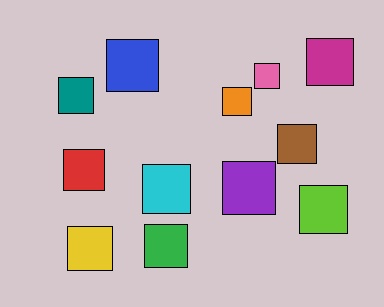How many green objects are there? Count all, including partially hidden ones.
There is 1 green object.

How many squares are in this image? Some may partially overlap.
There are 12 squares.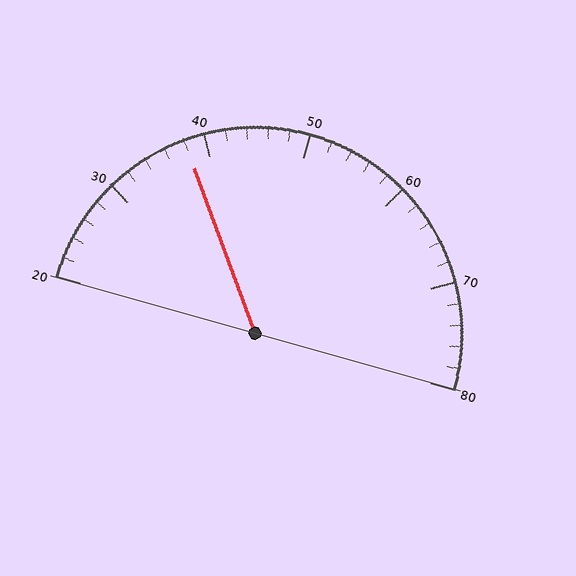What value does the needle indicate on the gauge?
The needle indicates approximately 38.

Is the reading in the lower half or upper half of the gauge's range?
The reading is in the lower half of the range (20 to 80).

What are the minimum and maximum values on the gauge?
The gauge ranges from 20 to 80.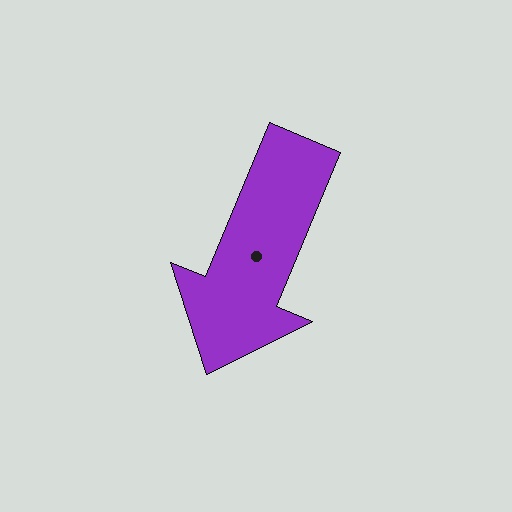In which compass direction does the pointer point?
Southwest.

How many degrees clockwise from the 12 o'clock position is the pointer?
Approximately 203 degrees.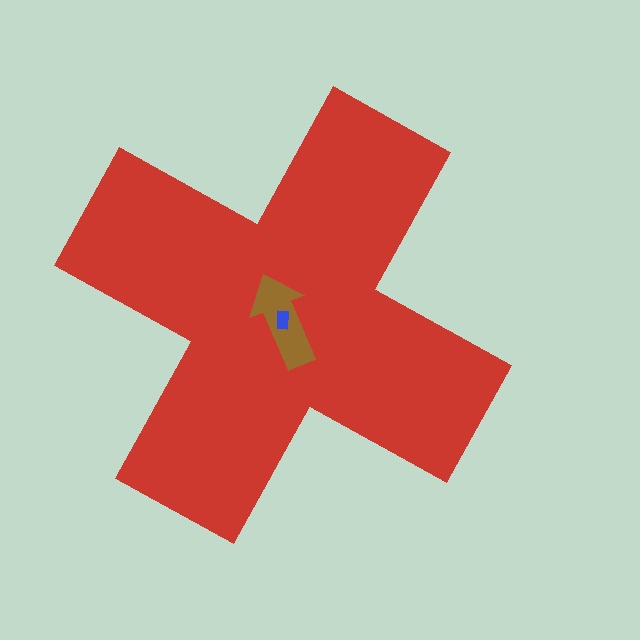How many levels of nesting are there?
3.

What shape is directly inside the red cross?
The brown arrow.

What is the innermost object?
The blue rectangle.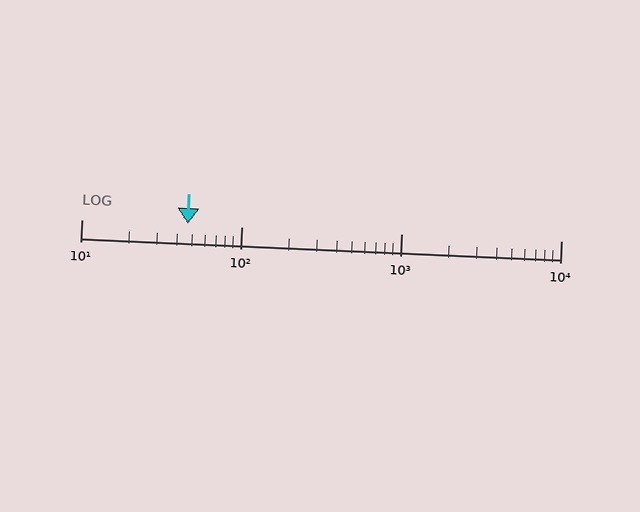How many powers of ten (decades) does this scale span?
The scale spans 3 decades, from 10 to 10000.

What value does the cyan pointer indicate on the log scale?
The pointer indicates approximately 46.